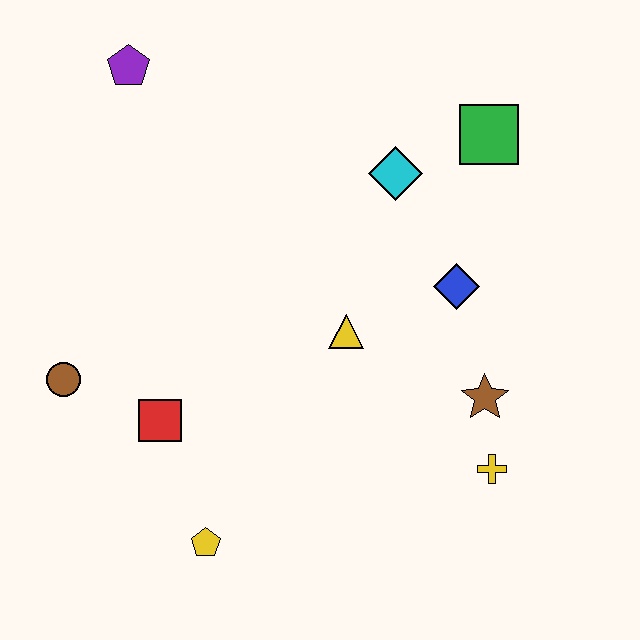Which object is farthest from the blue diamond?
The brown circle is farthest from the blue diamond.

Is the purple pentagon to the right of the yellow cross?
No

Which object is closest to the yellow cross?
The brown star is closest to the yellow cross.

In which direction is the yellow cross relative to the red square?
The yellow cross is to the right of the red square.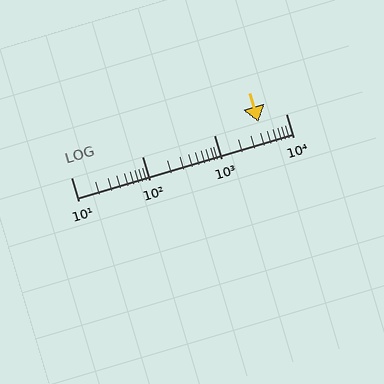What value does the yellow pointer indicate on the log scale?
The pointer indicates approximately 4100.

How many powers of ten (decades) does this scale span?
The scale spans 3 decades, from 10 to 10000.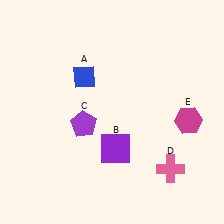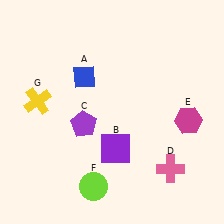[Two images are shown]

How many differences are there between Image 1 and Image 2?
There are 2 differences between the two images.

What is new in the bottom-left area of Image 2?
A lime circle (F) was added in the bottom-left area of Image 2.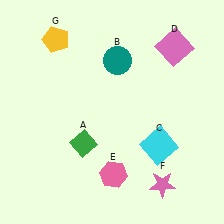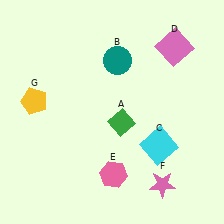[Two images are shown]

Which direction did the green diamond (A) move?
The green diamond (A) moved right.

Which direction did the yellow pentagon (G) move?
The yellow pentagon (G) moved down.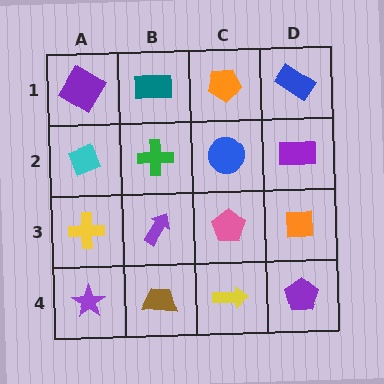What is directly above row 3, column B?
A green cross.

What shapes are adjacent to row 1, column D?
A purple rectangle (row 2, column D), an orange pentagon (row 1, column C).